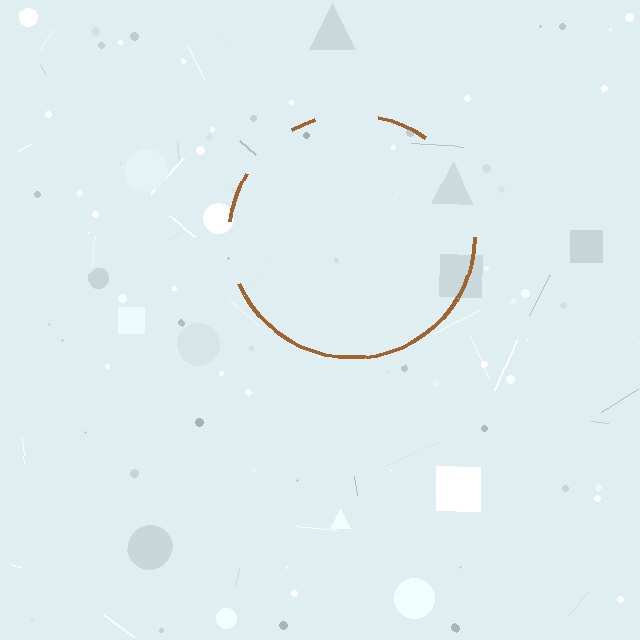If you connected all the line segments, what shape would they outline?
They would outline a circle.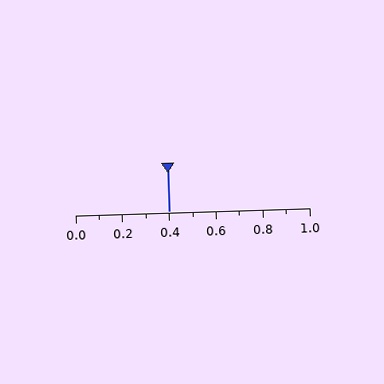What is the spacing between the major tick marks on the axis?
The major ticks are spaced 0.2 apart.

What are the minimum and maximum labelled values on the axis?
The axis runs from 0.0 to 1.0.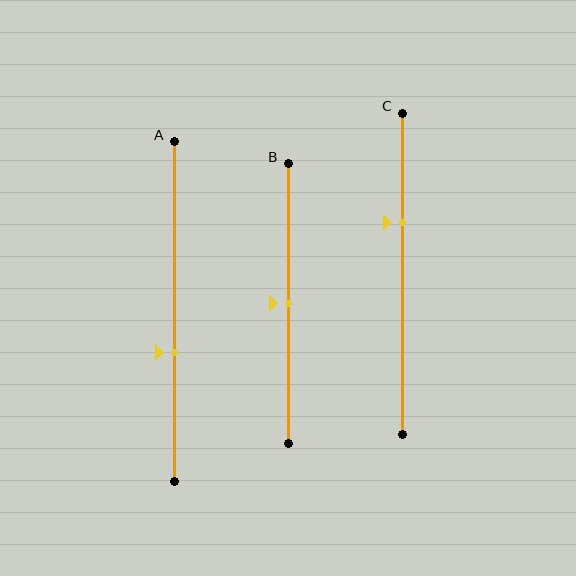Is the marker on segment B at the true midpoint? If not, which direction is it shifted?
Yes, the marker on segment B is at the true midpoint.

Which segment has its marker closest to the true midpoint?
Segment B has its marker closest to the true midpoint.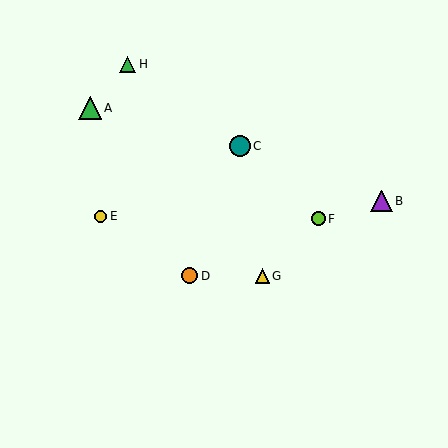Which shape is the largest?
The green triangle (labeled A) is the largest.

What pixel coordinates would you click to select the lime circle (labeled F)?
Click at (318, 219) to select the lime circle F.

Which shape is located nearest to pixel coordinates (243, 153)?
The teal circle (labeled C) at (240, 146) is nearest to that location.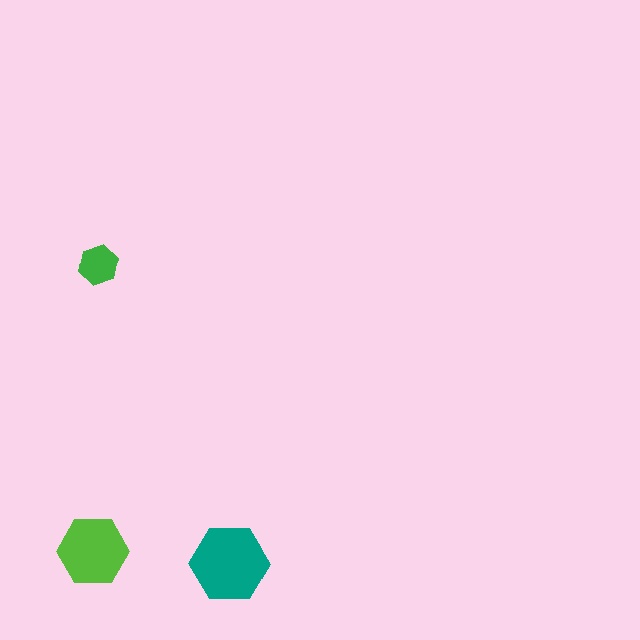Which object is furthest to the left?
The lime hexagon is leftmost.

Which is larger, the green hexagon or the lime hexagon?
The lime one.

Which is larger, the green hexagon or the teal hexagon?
The teal one.